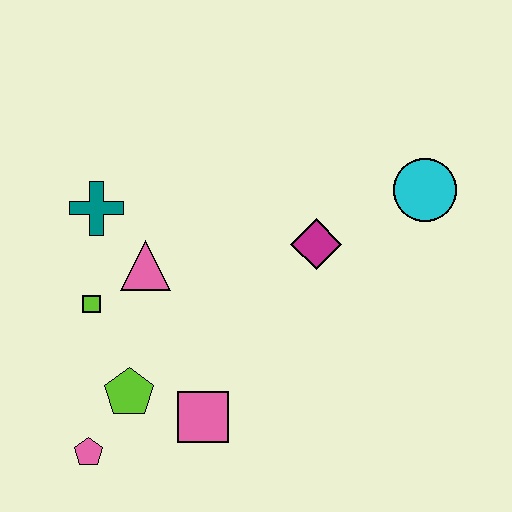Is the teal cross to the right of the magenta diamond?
No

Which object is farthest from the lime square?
The cyan circle is farthest from the lime square.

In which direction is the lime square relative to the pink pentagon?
The lime square is above the pink pentagon.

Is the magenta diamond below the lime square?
No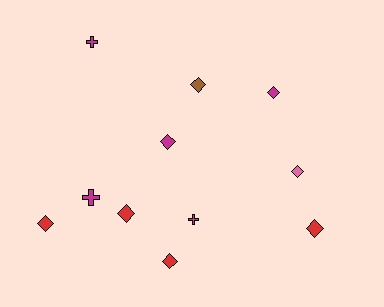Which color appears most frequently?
Magenta, with 5 objects.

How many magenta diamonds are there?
There are 2 magenta diamonds.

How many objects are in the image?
There are 11 objects.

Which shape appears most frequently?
Diamond, with 8 objects.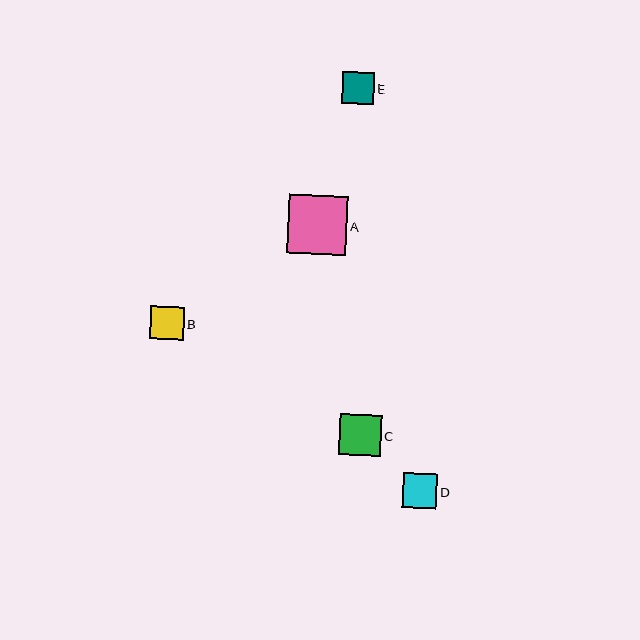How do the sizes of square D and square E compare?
Square D and square E are approximately the same size.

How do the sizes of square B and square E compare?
Square B and square E are approximately the same size.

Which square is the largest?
Square A is the largest with a size of approximately 59 pixels.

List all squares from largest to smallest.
From largest to smallest: A, C, D, B, E.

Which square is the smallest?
Square E is the smallest with a size of approximately 32 pixels.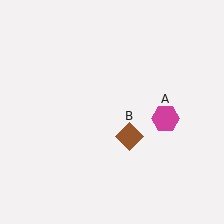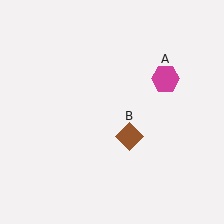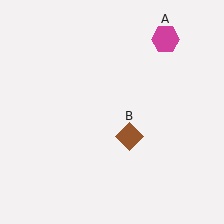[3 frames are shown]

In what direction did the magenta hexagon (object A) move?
The magenta hexagon (object A) moved up.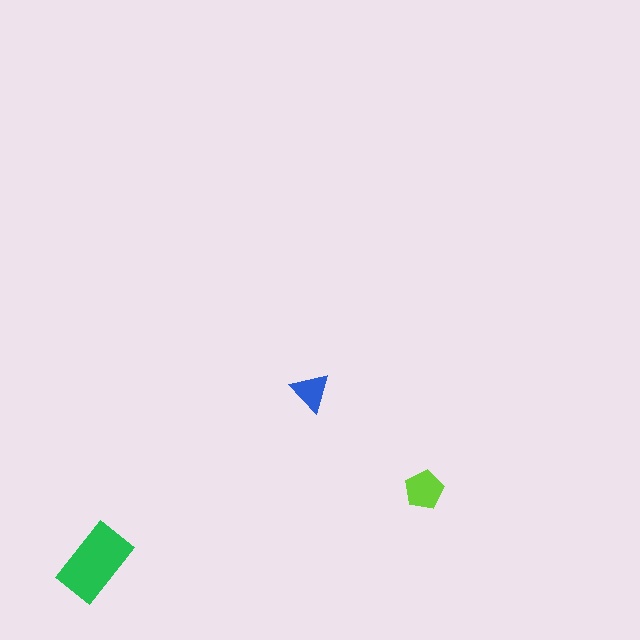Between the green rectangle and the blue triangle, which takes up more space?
The green rectangle.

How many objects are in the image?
There are 3 objects in the image.